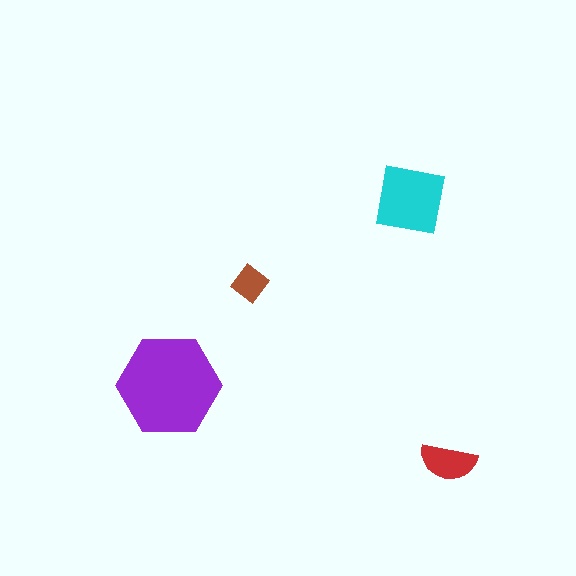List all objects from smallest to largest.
The brown diamond, the red semicircle, the cyan square, the purple hexagon.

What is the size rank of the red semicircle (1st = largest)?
3rd.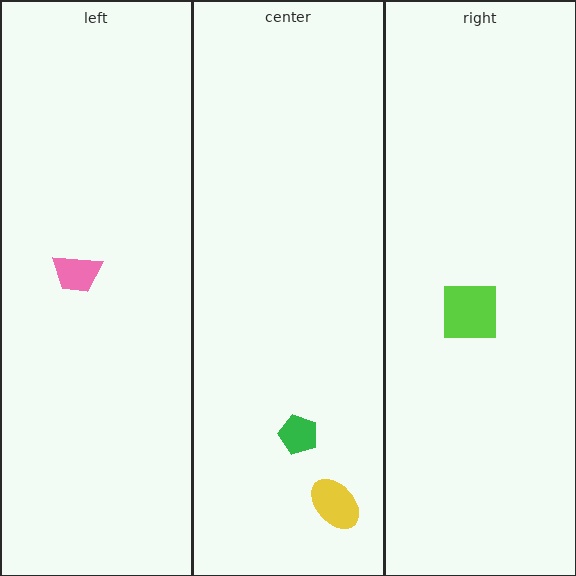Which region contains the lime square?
The right region.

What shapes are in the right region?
The lime square.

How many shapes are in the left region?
1.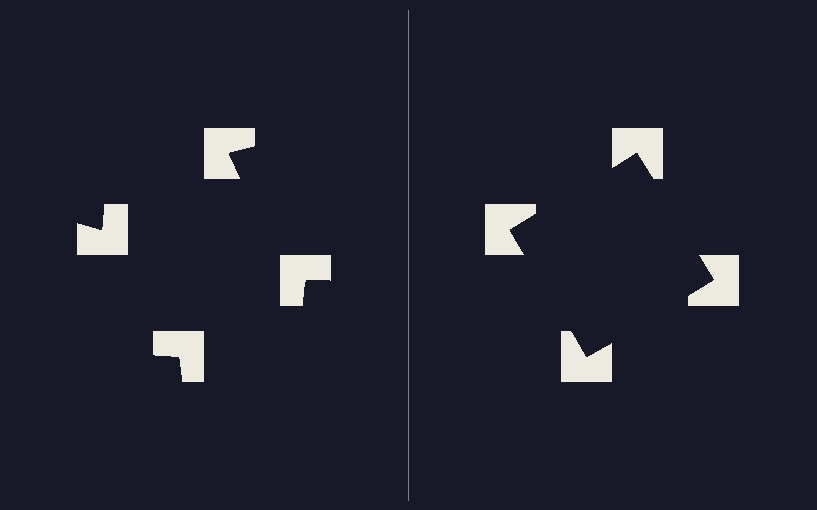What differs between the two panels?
The notched squares are positioned identically on both sides; only the wedge orientations differ. On the right they align to a square; on the left they are misaligned.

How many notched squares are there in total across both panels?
8 — 4 on each side.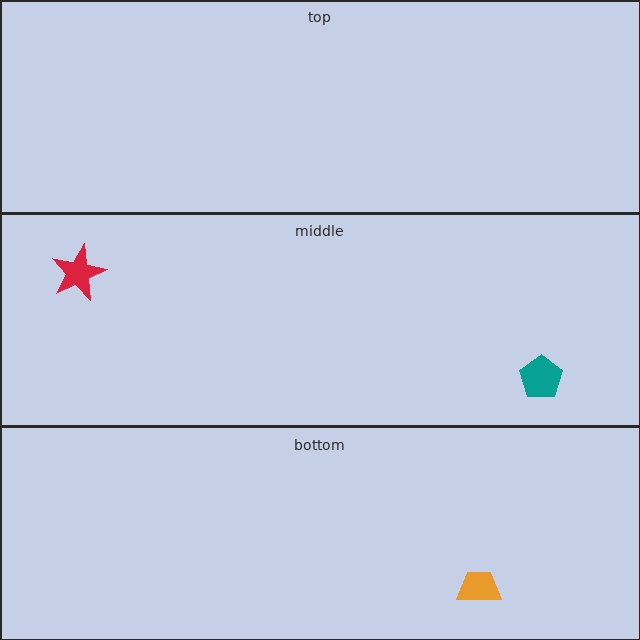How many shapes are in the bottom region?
1.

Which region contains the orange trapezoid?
The bottom region.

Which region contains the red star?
The middle region.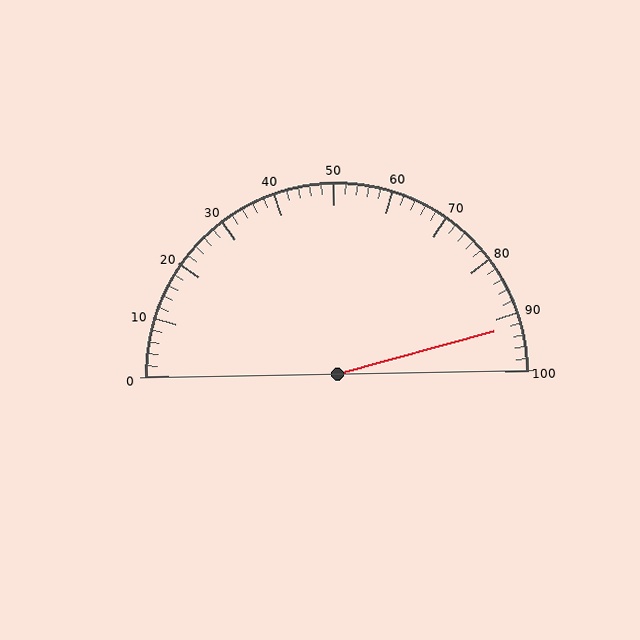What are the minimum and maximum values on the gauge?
The gauge ranges from 0 to 100.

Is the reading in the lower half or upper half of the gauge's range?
The reading is in the upper half of the range (0 to 100).